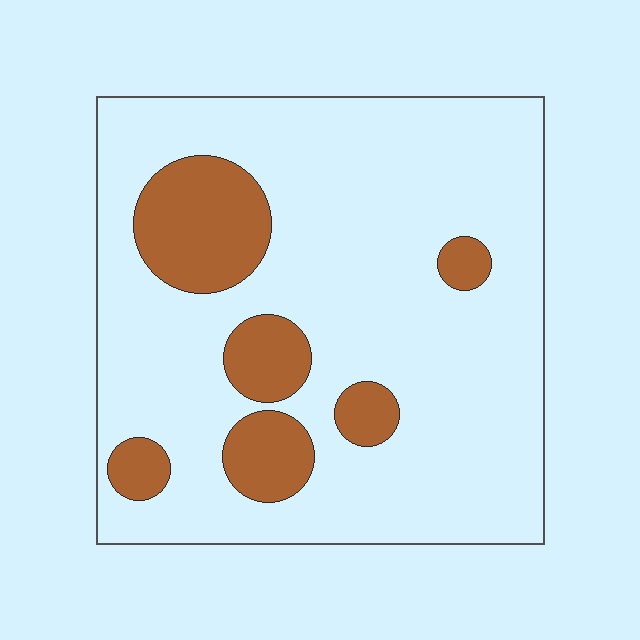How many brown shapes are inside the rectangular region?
6.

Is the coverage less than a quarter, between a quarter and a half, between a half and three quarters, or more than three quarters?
Less than a quarter.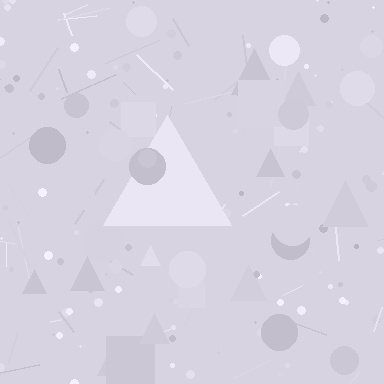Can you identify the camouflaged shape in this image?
The camouflaged shape is a triangle.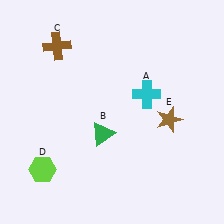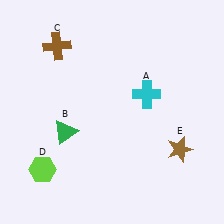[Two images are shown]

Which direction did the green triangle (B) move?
The green triangle (B) moved left.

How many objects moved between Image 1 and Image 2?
2 objects moved between the two images.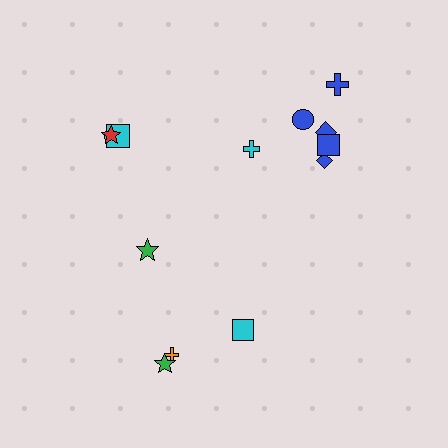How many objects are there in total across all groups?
There are 13 objects.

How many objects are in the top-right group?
There are 6 objects.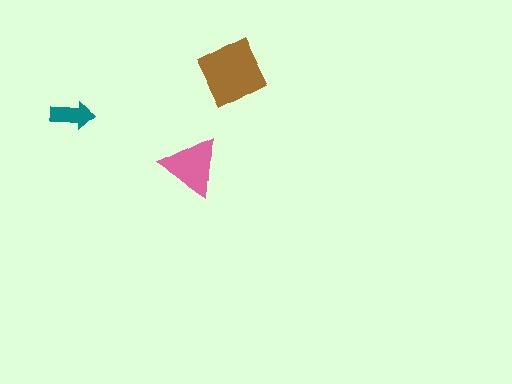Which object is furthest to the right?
The brown square is rightmost.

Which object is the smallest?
The teal arrow.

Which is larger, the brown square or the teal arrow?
The brown square.